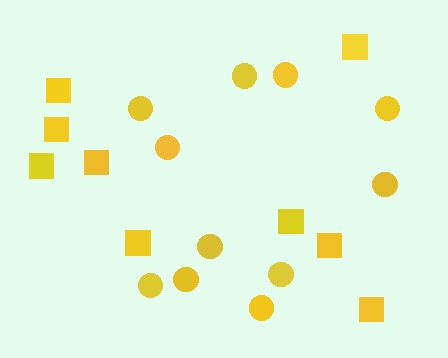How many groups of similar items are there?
There are 2 groups: one group of circles (11) and one group of squares (9).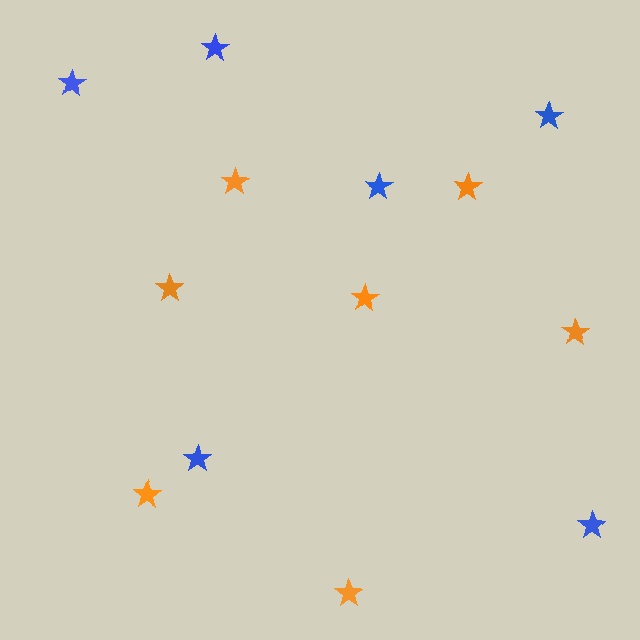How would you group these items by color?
There are 2 groups: one group of orange stars (7) and one group of blue stars (6).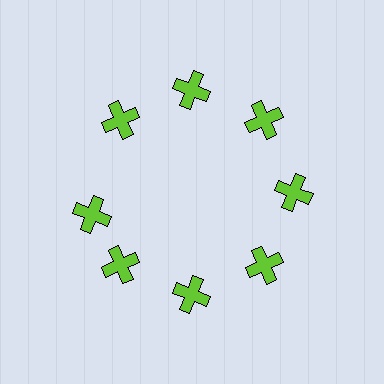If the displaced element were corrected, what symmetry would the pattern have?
It would have 8-fold rotational symmetry — the pattern would map onto itself every 45 degrees.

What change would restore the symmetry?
The symmetry would be restored by rotating it back into even spacing with its neighbors so that all 8 crosses sit at equal angles and equal distance from the center.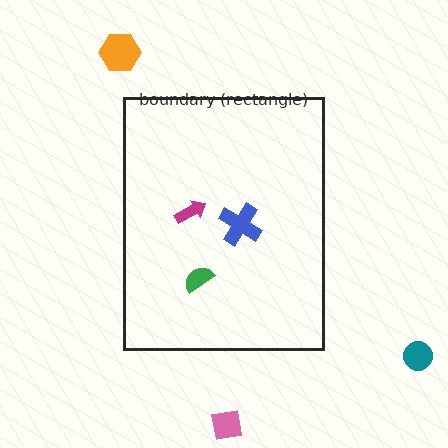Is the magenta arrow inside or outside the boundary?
Inside.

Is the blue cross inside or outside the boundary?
Inside.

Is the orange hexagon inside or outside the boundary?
Outside.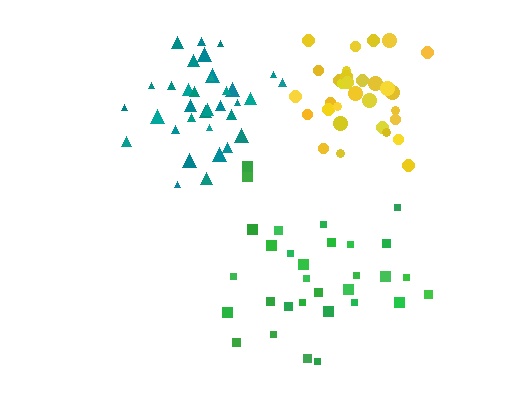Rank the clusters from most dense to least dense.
yellow, teal, green.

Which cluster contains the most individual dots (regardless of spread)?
Teal (35).